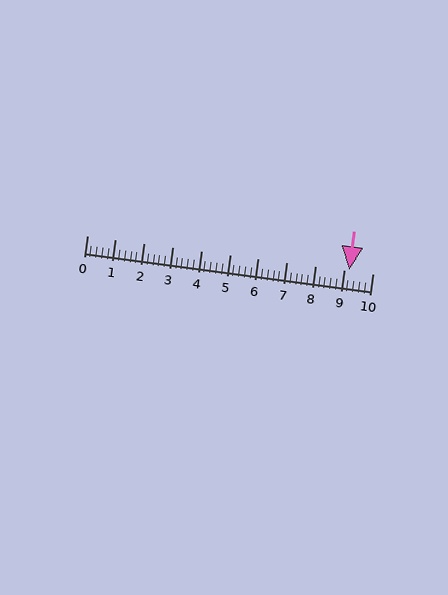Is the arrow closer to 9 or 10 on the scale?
The arrow is closer to 9.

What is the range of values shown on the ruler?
The ruler shows values from 0 to 10.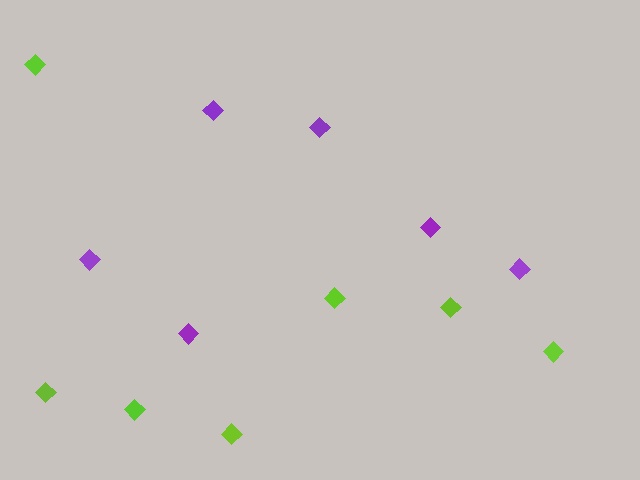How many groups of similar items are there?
There are 2 groups: one group of purple diamonds (6) and one group of lime diamonds (7).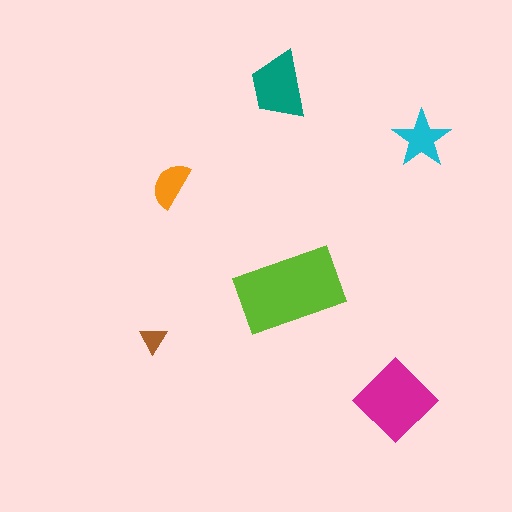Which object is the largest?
The lime rectangle.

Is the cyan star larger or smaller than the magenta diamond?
Smaller.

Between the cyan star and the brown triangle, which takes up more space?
The cyan star.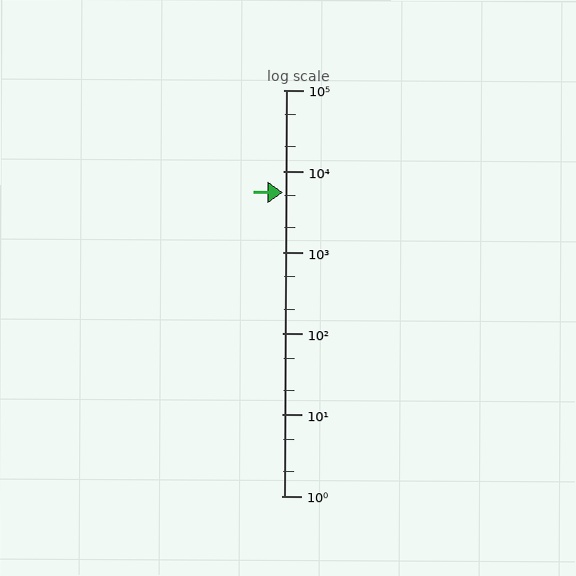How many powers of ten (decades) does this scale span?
The scale spans 5 decades, from 1 to 100000.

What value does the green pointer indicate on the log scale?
The pointer indicates approximately 5400.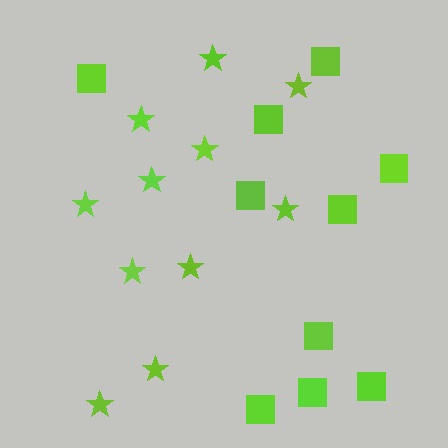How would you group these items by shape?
There are 2 groups: one group of stars (11) and one group of squares (10).